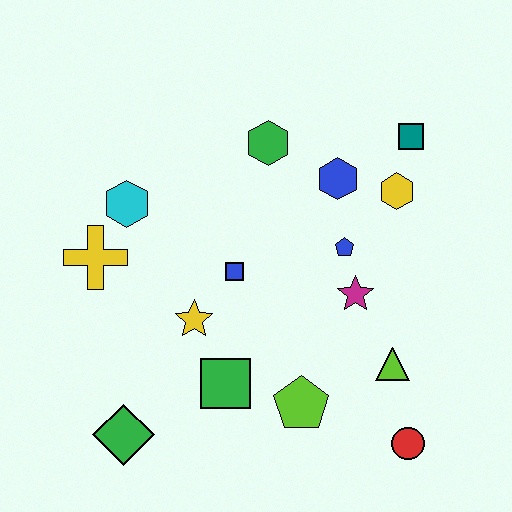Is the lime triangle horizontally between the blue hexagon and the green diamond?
No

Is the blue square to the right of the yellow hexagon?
No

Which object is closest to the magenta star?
The blue pentagon is closest to the magenta star.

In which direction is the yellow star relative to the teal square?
The yellow star is to the left of the teal square.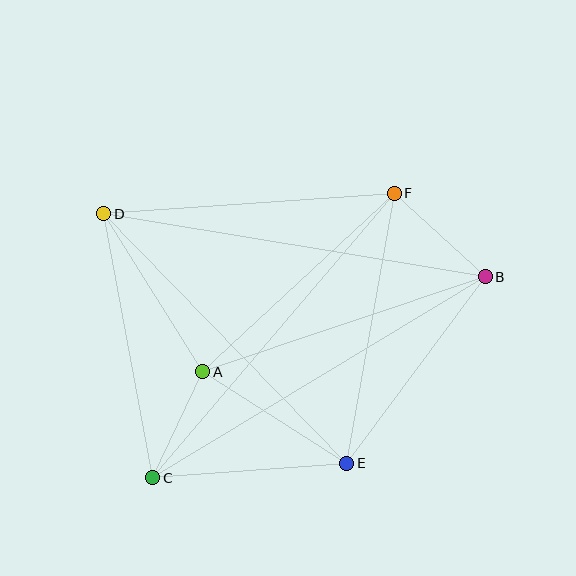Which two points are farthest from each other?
Points B and C are farthest from each other.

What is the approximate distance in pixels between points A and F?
The distance between A and F is approximately 262 pixels.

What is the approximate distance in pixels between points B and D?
The distance between B and D is approximately 387 pixels.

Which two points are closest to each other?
Points A and C are closest to each other.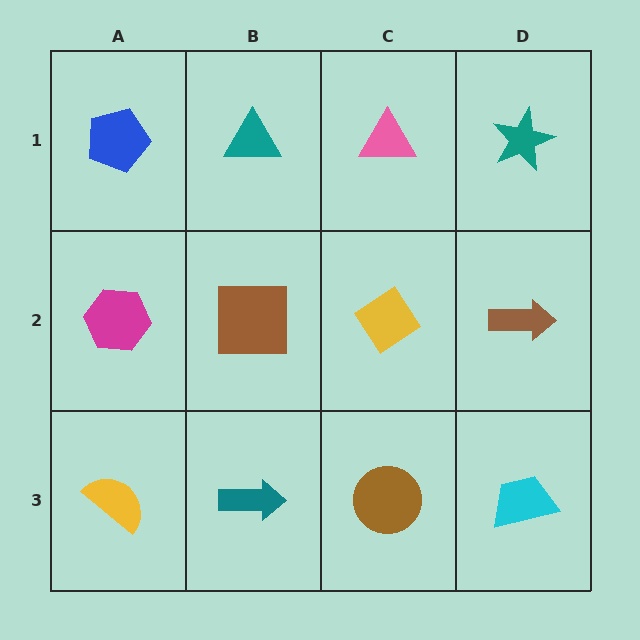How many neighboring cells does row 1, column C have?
3.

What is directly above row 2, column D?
A teal star.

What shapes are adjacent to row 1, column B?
A brown square (row 2, column B), a blue pentagon (row 1, column A), a pink triangle (row 1, column C).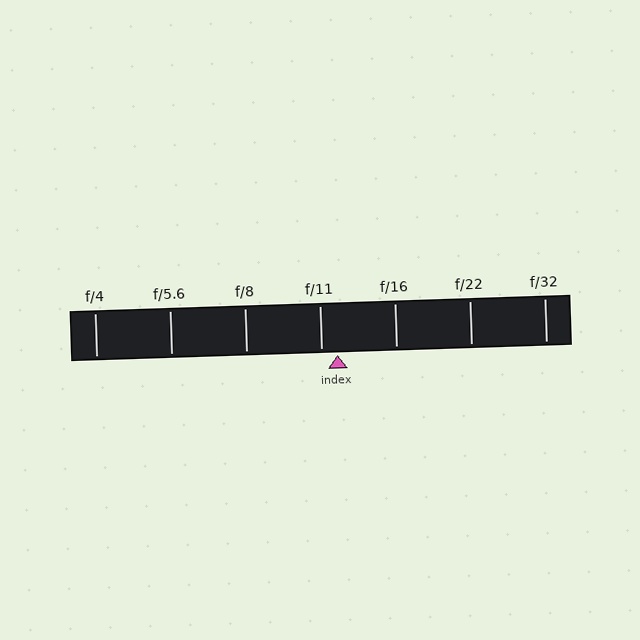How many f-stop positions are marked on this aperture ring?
There are 7 f-stop positions marked.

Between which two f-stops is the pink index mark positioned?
The index mark is between f/11 and f/16.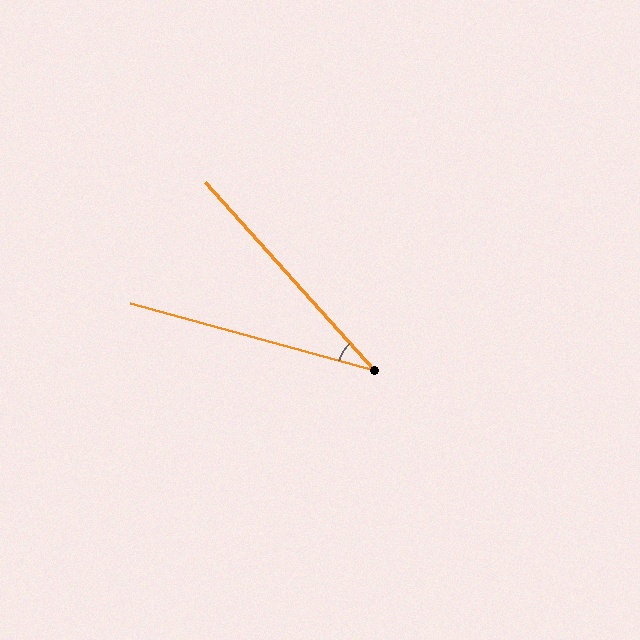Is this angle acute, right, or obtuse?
It is acute.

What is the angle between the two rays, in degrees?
Approximately 33 degrees.